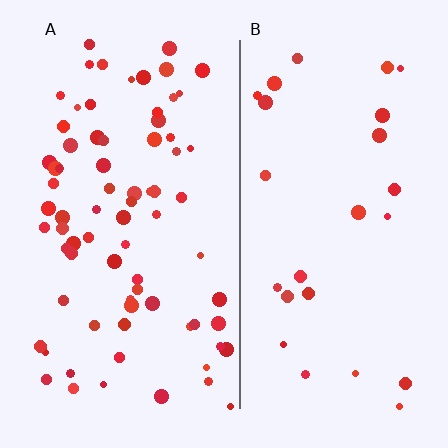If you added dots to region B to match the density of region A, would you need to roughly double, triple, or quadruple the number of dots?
Approximately triple.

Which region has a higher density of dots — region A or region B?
A (the left).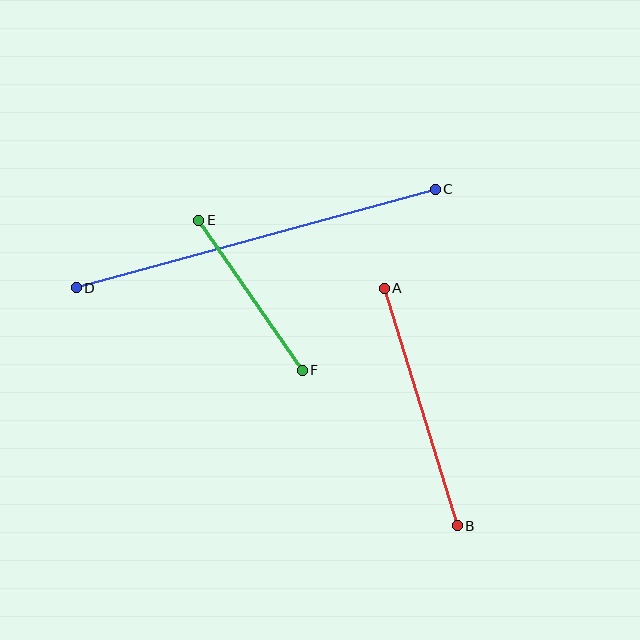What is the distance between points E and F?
The distance is approximately 182 pixels.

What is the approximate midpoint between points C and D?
The midpoint is at approximately (256, 239) pixels.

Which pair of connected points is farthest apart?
Points C and D are farthest apart.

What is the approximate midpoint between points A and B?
The midpoint is at approximately (421, 407) pixels.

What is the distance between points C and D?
The distance is approximately 372 pixels.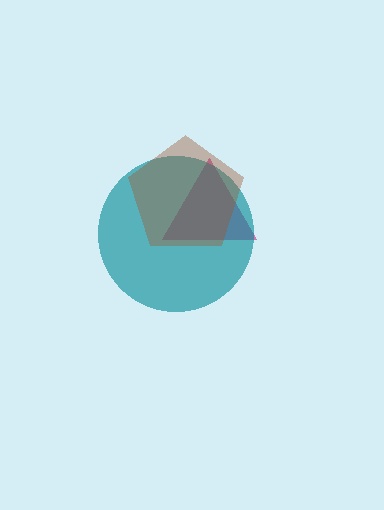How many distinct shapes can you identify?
There are 3 distinct shapes: a magenta triangle, a teal circle, a brown pentagon.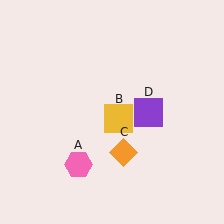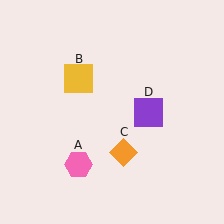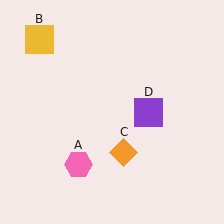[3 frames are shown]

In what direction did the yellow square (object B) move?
The yellow square (object B) moved up and to the left.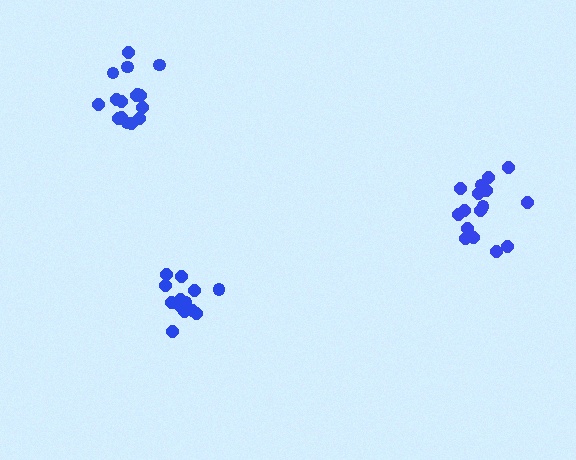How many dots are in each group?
Group 1: 13 dots, Group 2: 16 dots, Group 3: 16 dots (45 total).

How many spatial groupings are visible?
There are 3 spatial groupings.